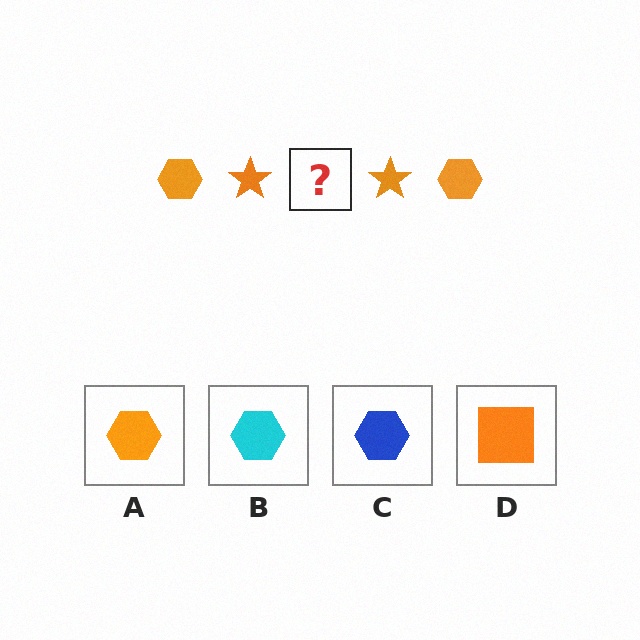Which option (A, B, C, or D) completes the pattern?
A.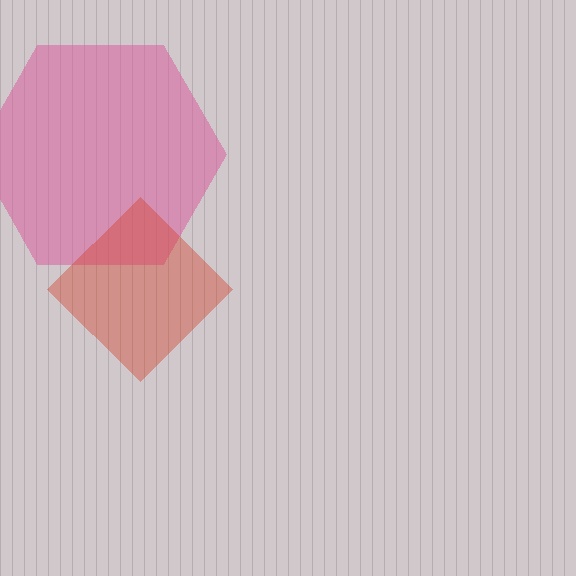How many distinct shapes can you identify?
There are 2 distinct shapes: a pink hexagon, a red diamond.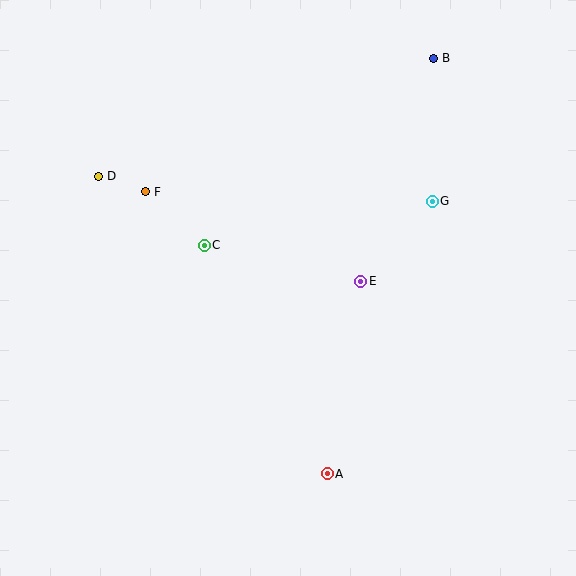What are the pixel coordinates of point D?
Point D is at (99, 176).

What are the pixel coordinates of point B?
Point B is at (434, 58).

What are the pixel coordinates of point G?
Point G is at (432, 201).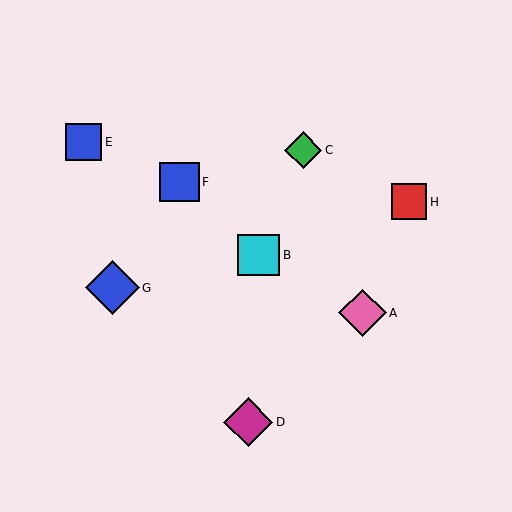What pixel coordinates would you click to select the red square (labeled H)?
Click at (409, 202) to select the red square H.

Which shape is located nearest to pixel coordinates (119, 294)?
The blue diamond (labeled G) at (112, 288) is nearest to that location.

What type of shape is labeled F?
Shape F is a blue square.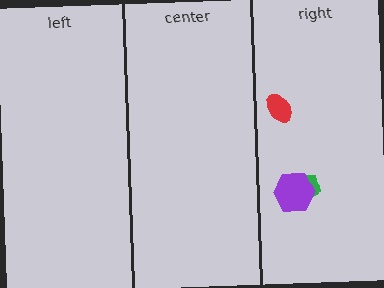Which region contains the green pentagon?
The right region.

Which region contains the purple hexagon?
The right region.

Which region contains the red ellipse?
The right region.